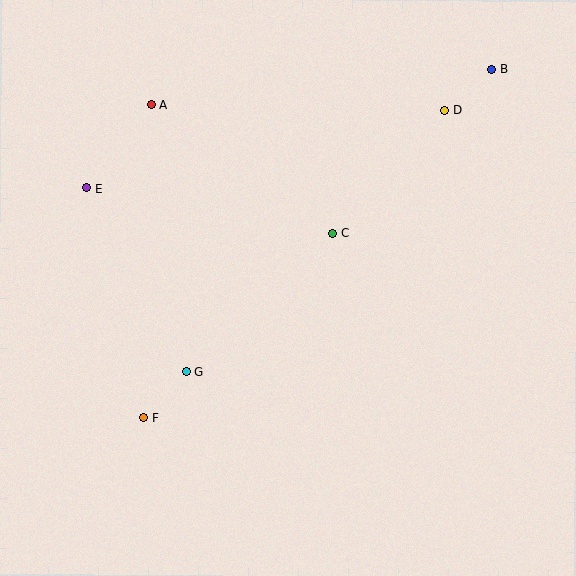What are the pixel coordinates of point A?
Point A is at (152, 105).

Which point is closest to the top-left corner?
Point A is closest to the top-left corner.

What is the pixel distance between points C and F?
The distance between C and F is 264 pixels.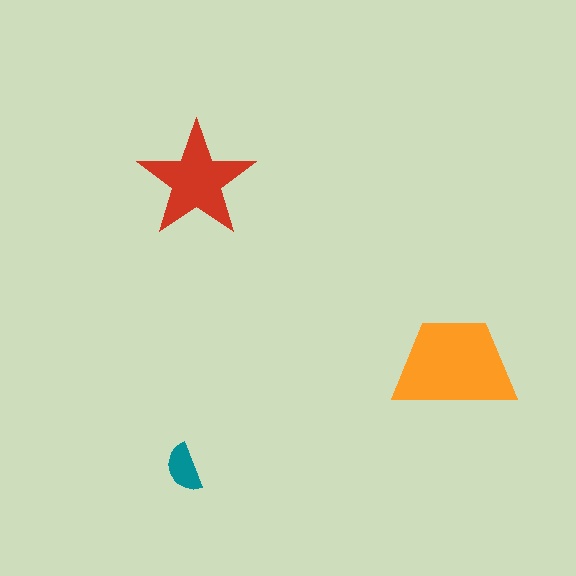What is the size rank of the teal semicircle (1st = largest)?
3rd.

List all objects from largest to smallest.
The orange trapezoid, the red star, the teal semicircle.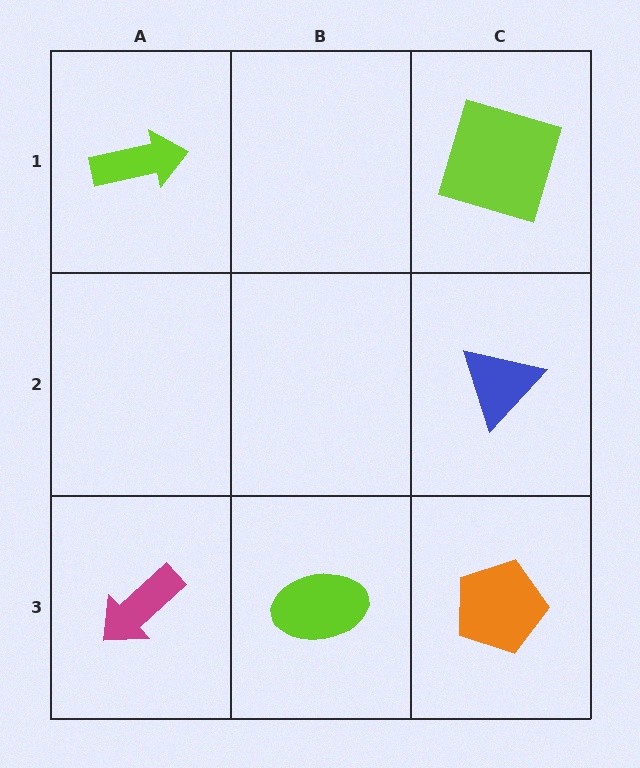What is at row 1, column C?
A lime square.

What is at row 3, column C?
An orange pentagon.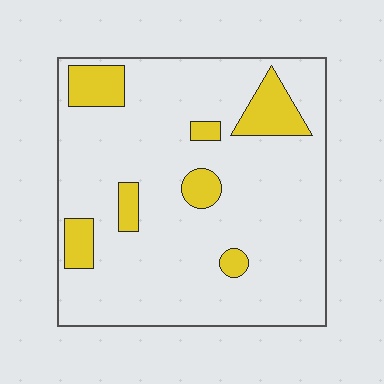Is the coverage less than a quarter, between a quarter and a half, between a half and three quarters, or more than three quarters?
Less than a quarter.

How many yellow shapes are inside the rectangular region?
7.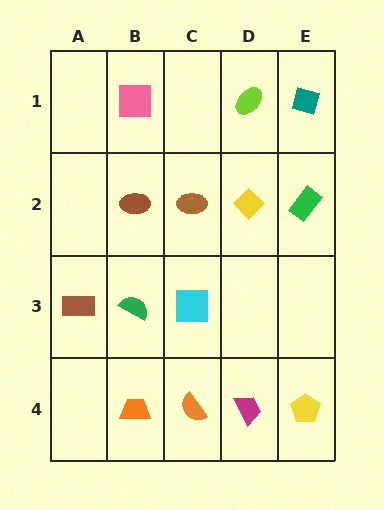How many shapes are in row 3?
3 shapes.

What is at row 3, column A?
A brown rectangle.